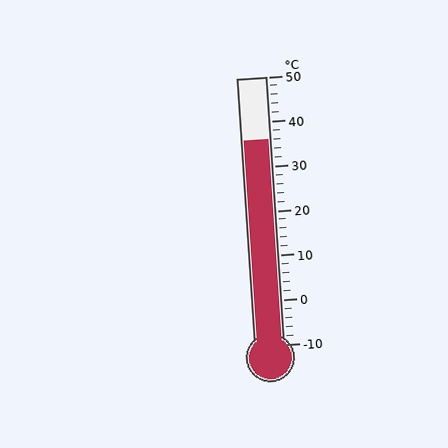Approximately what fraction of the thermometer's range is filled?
The thermometer is filled to approximately 75% of its range.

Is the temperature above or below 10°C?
The temperature is above 10°C.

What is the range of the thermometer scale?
The thermometer scale ranges from -10°C to 50°C.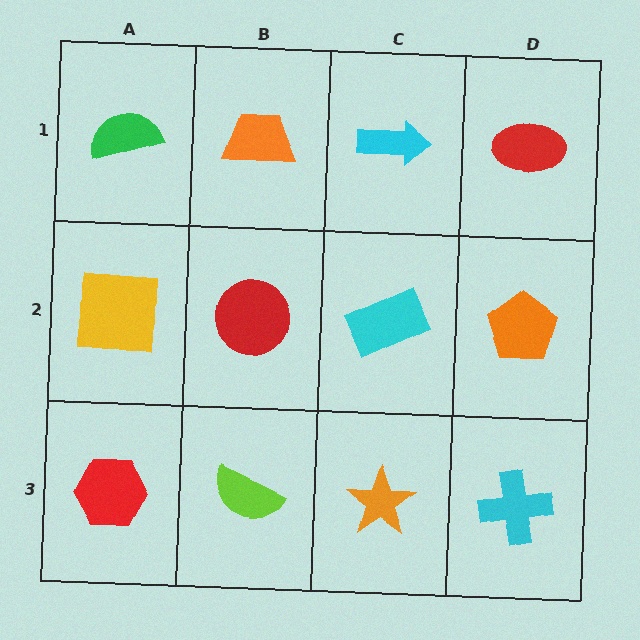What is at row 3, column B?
A lime semicircle.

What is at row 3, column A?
A red hexagon.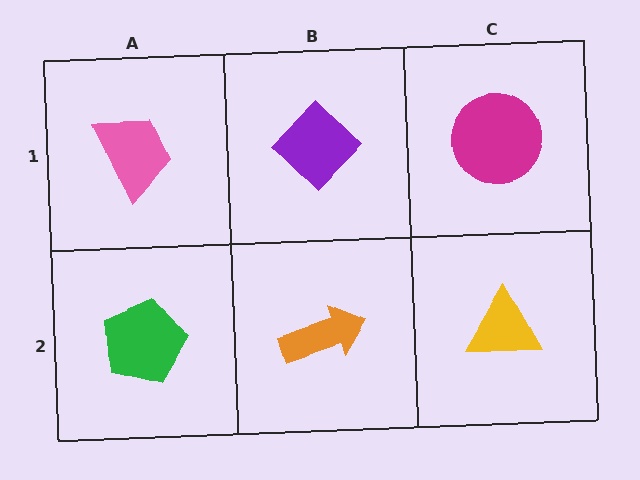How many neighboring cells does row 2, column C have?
2.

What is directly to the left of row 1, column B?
A pink trapezoid.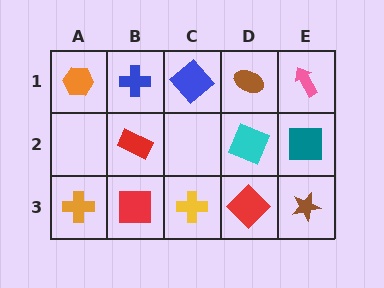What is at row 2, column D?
A cyan square.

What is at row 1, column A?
An orange hexagon.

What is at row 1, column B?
A blue cross.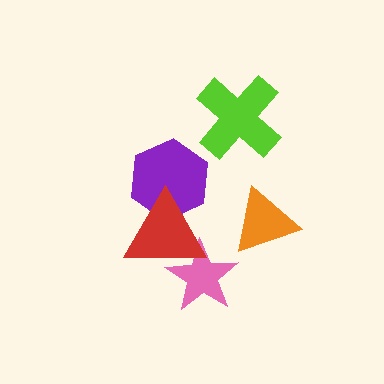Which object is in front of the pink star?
The red triangle is in front of the pink star.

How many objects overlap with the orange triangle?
0 objects overlap with the orange triangle.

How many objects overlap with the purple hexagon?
1 object overlaps with the purple hexagon.